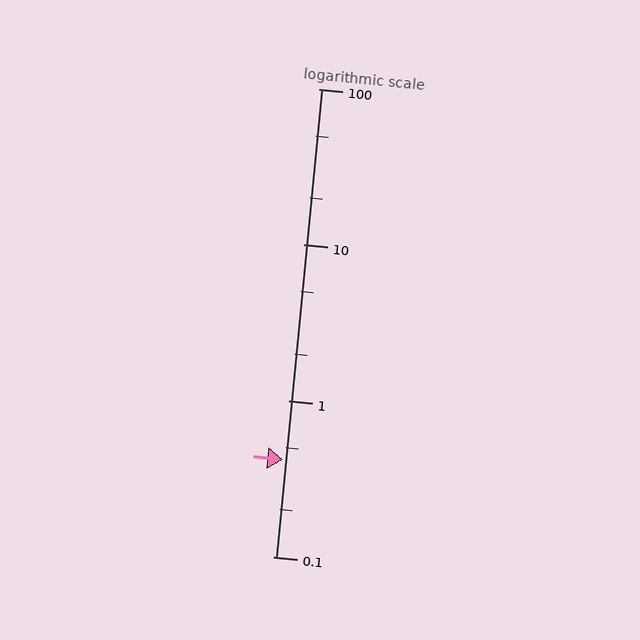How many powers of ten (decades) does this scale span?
The scale spans 3 decades, from 0.1 to 100.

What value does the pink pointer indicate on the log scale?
The pointer indicates approximately 0.42.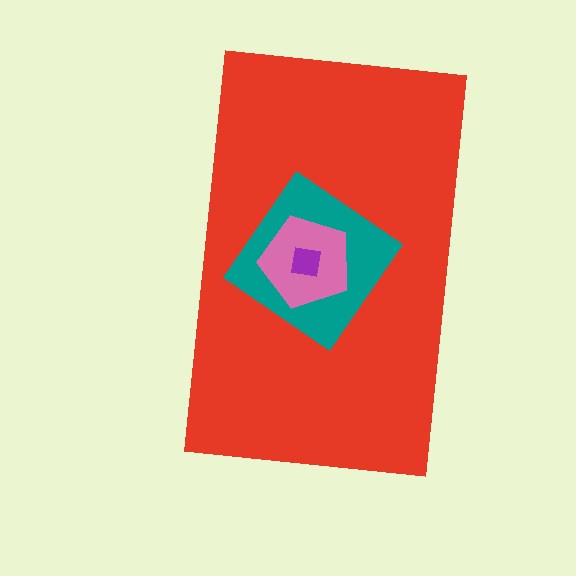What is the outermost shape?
The red rectangle.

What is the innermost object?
The purple square.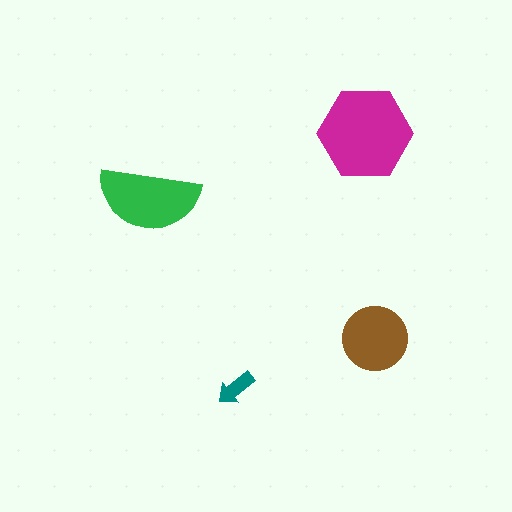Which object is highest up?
The magenta hexagon is topmost.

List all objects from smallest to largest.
The teal arrow, the brown circle, the green semicircle, the magenta hexagon.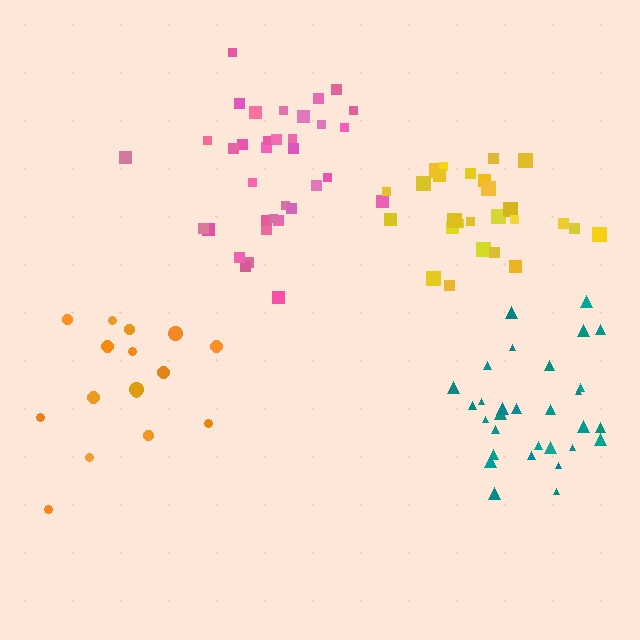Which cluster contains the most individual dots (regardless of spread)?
Pink (35).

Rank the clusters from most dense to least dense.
pink, teal, yellow, orange.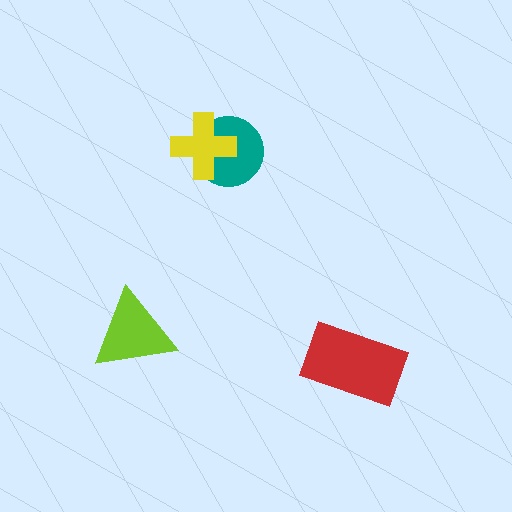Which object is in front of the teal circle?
The yellow cross is in front of the teal circle.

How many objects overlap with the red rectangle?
0 objects overlap with the red rectangle.